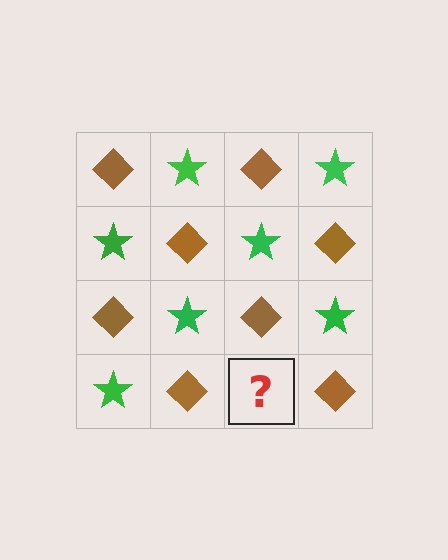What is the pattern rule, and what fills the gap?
The rule is that it alternates brown diamond and green star in a checkerboard pattern. The gap should be filled with a green star.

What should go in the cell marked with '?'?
The missing cell should contain a green star.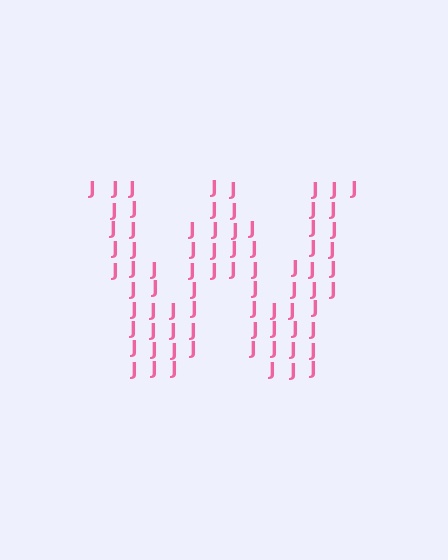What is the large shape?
The large shape is the letter W.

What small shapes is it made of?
It is made of small letter J's.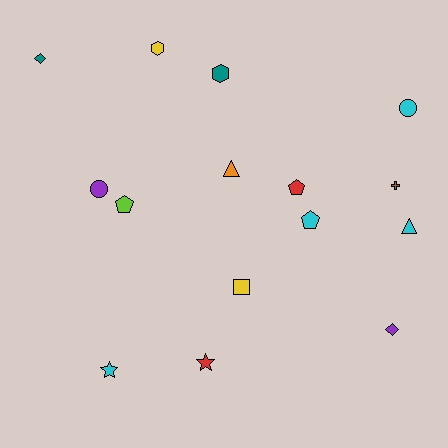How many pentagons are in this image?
There are 3 pentagons.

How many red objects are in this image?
There are 2 red objects.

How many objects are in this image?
There are 15 objects.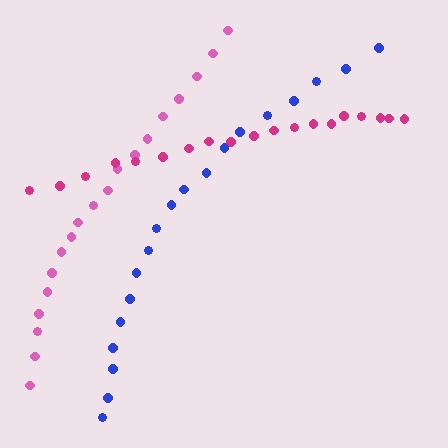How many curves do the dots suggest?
There are 3 distinct paths.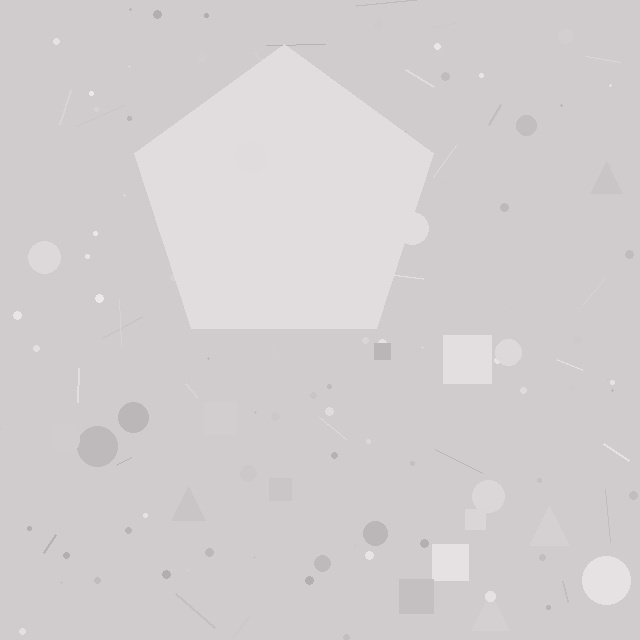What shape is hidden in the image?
A pentagon is hidden in the image.